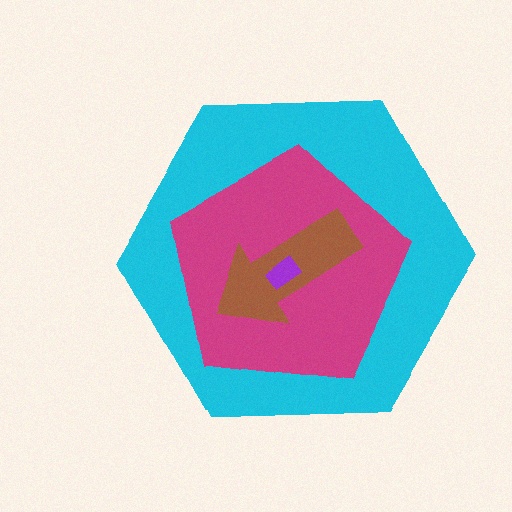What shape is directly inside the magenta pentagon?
The brown arrow.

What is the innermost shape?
The purple rectangle.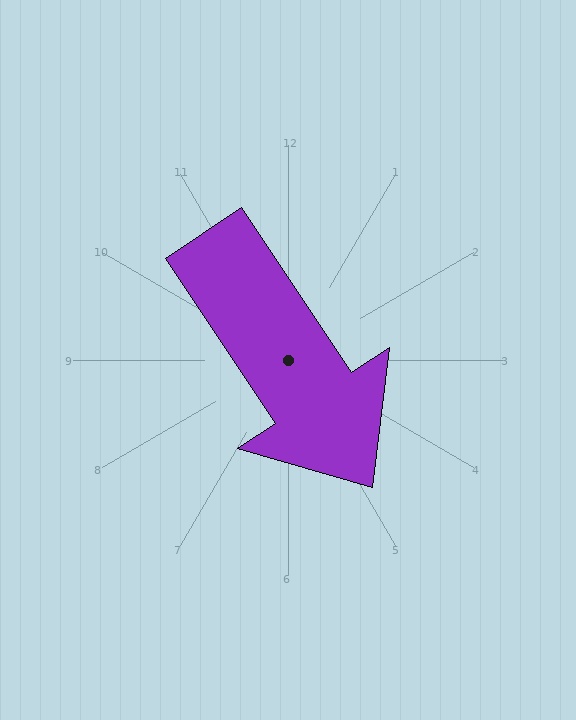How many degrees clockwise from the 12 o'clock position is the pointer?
Approximately 146 degrees.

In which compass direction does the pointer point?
Southeast.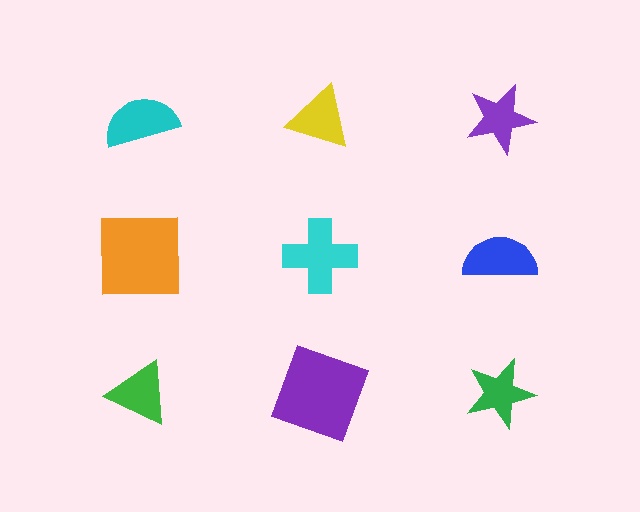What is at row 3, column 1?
A green triangle.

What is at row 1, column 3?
A purple star.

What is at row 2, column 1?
An orange square.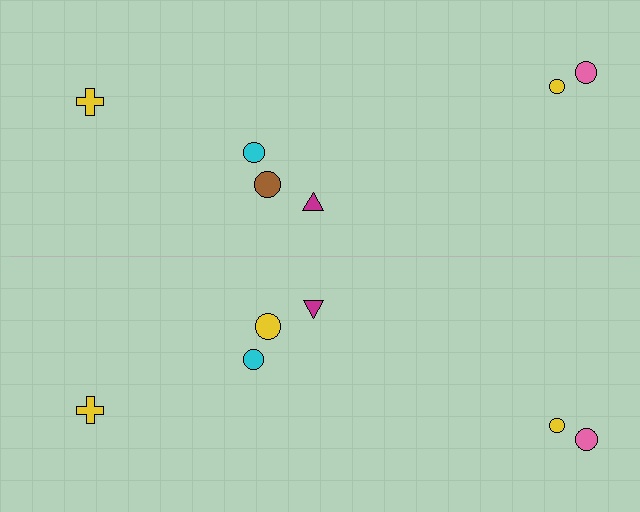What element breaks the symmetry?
The yellow circle on the bottom side breaks the symmetry — its mirror counterpart is brown.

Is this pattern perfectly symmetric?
No, the pattern is not perfectly symmetric. The yellow circle on the bottom side breaks the symmetry — its mirror counterpart is brown.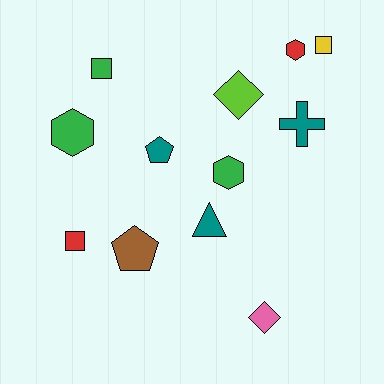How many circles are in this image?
There are no circles.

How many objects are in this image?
There are 12 objects.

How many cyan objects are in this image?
There are no cyan objects.